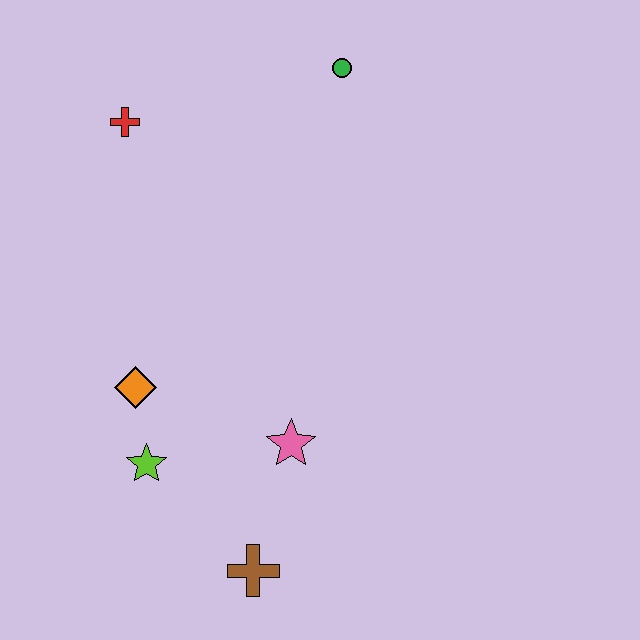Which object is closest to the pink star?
The brown cross is closest to the pink star.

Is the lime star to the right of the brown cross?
No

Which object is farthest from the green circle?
The brown cross is farthest from the green circle.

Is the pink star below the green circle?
Yes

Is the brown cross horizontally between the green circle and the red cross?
Yes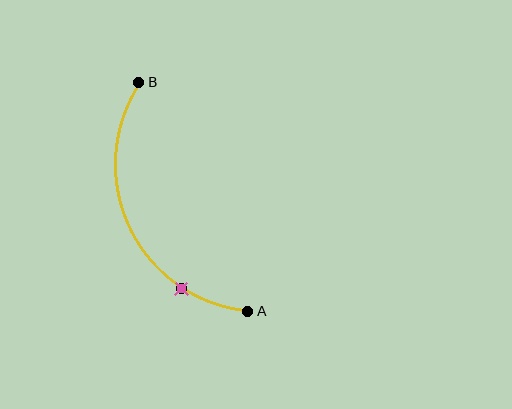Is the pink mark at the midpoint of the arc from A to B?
No. The pink mark lies on the arc but is closer to endpoint A. The arc midpoint would be at the point on the curve equidistant along the arc from both A and B.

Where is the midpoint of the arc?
The arc midpoint is the point on the curve farthest from the straight line joining A and B. It sits to the left of that line.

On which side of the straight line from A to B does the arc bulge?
The arc bulges to the left of the straight line connecting A and B.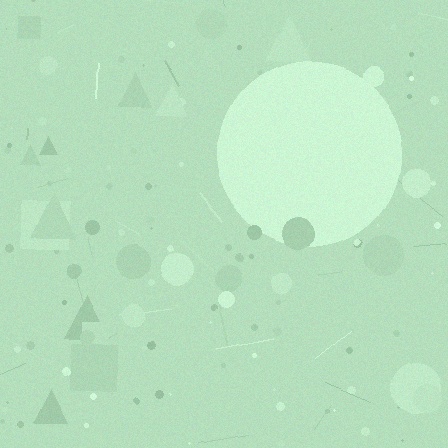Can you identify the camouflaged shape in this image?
The camouflaged shape is a circle.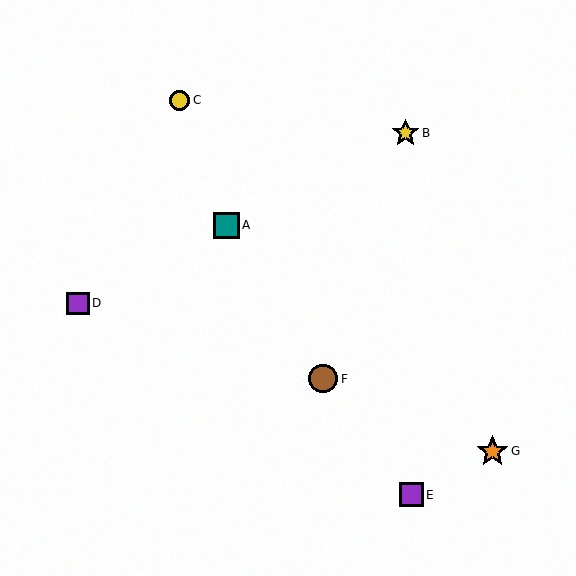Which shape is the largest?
The orange star (labeled G) is the largest.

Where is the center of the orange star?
The center of the orange star is at (492, 451).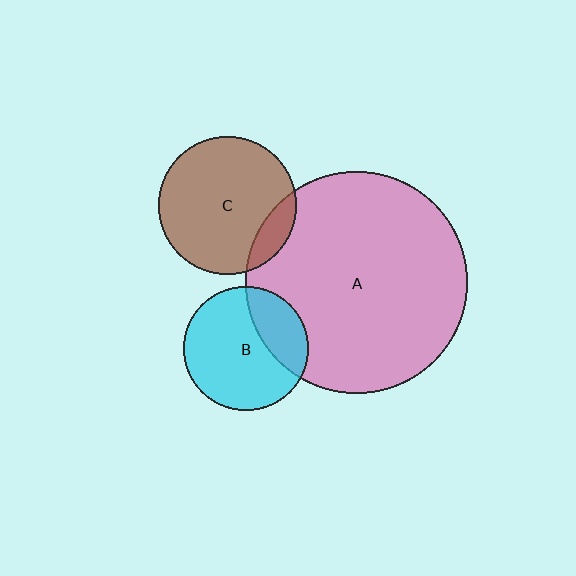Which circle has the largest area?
Circle A (pink).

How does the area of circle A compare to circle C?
Approximately 2.6 times.